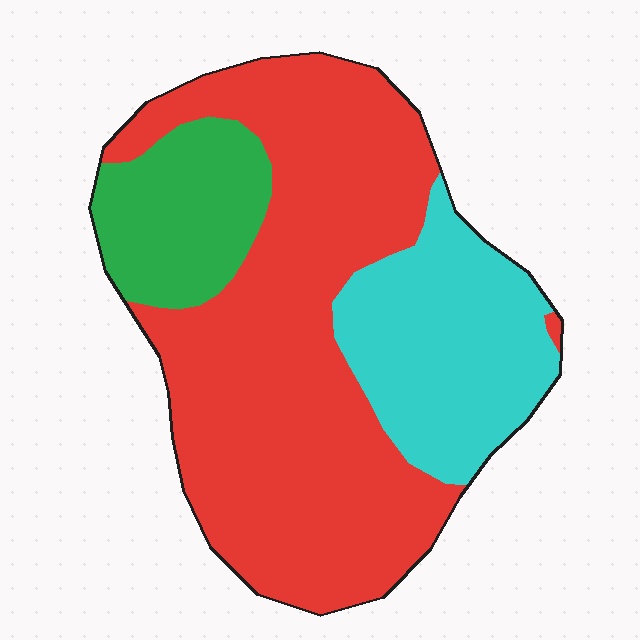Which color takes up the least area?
Green, at roughly 15%.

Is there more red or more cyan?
Red.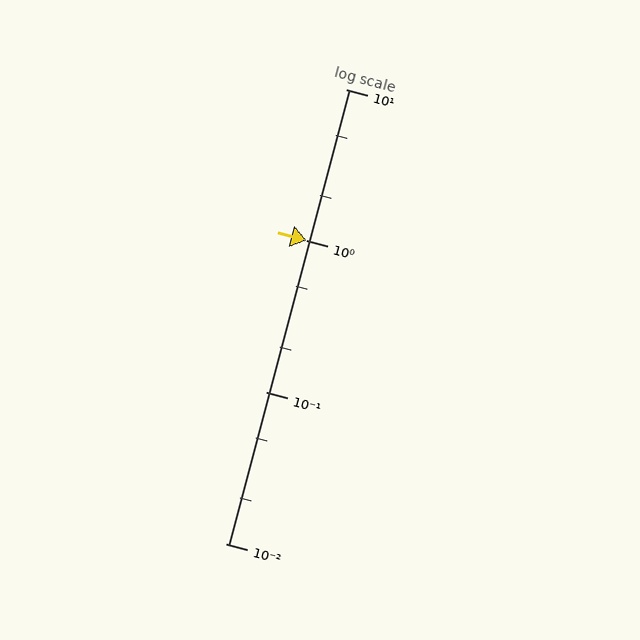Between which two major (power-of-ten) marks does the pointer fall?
The pointer is between 1 and 10.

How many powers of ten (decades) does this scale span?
The scale spans 3 decades, from 0.01 to 10.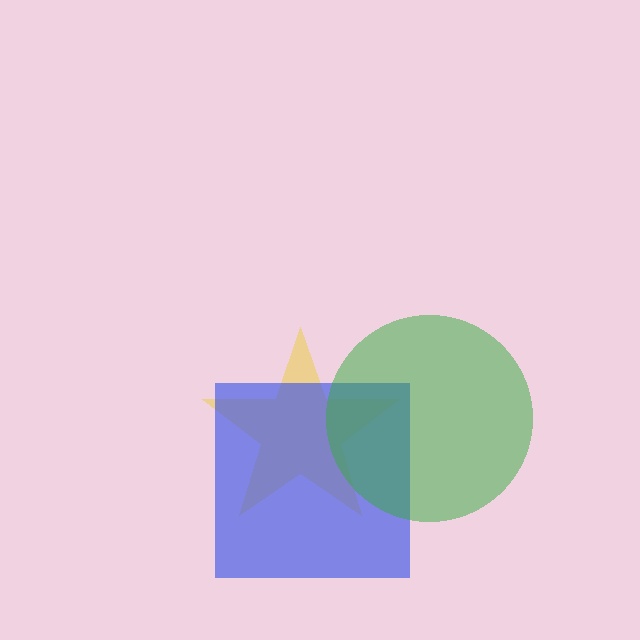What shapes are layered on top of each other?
The layered shapes are: a yellow star, a blue square, a green circle.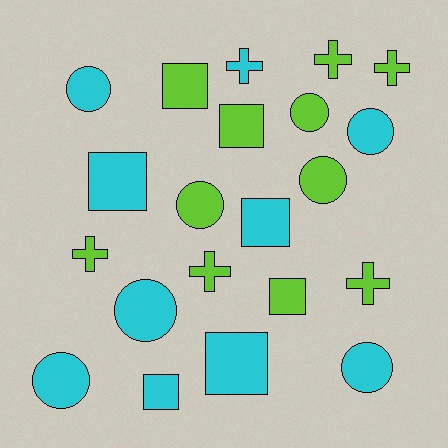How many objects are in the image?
There are 21 objects.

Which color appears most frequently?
Lime, with 11 objects.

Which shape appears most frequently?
Circle, with 8 objects.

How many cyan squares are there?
There are 4 cyan squares.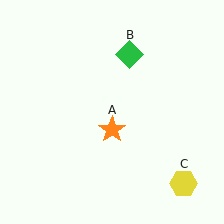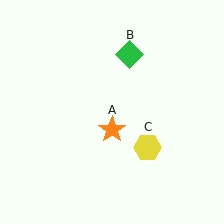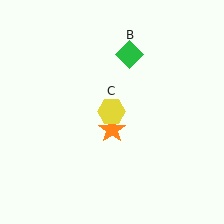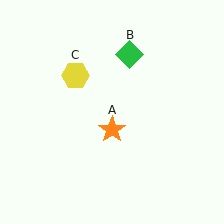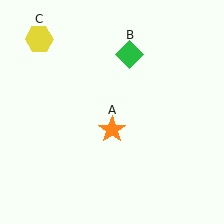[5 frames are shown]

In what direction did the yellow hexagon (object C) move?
The yellow hexagon (object C) moved up and to the left.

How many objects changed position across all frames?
1 object changed position: yellow hexagon (object C).